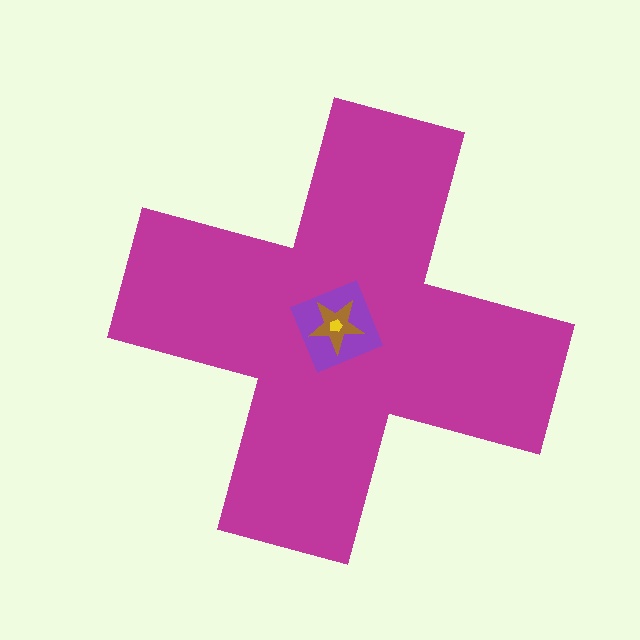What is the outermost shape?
The magenta cross.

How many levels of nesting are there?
4.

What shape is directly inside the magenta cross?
The purple square.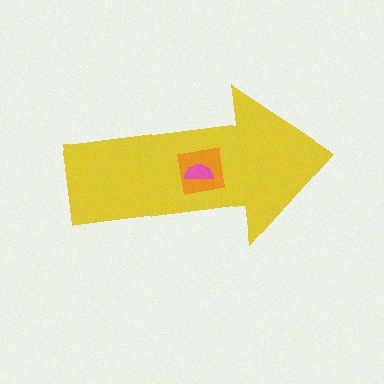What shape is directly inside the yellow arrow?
The orange square.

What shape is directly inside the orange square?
The pink semicircle.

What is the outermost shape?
The yellow arrow.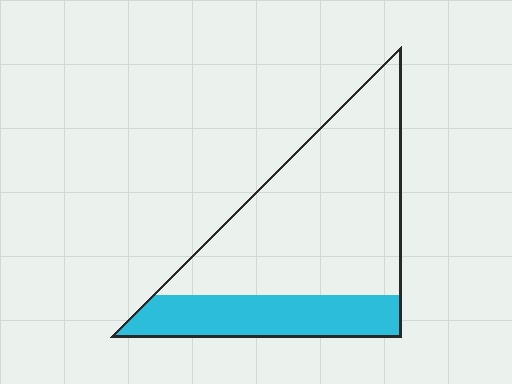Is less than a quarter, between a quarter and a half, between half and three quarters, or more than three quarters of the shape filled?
Between a quarter and a half.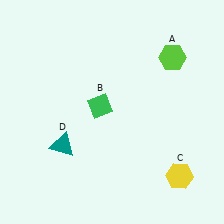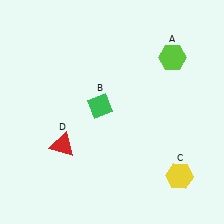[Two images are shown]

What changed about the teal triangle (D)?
In Image 1, D is teal. In Image 2, it changed to red.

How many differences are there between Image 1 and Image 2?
There is 1 difference between the two images.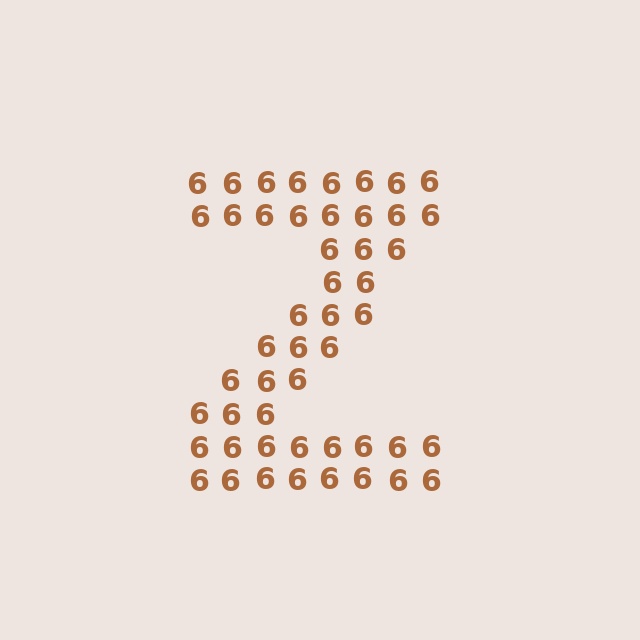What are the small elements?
The small elements are digit 6's.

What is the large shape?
The large shape is the letter Z.